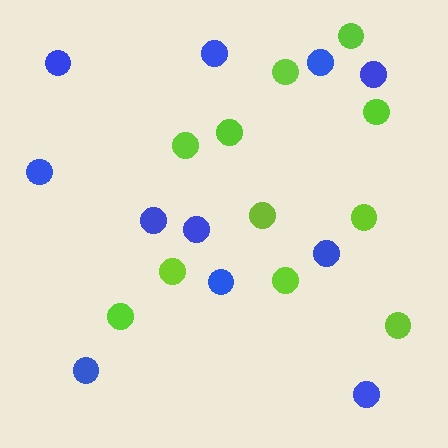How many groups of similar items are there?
There are 2 groups: one group of lime circles (11) and one group of blue circles (11).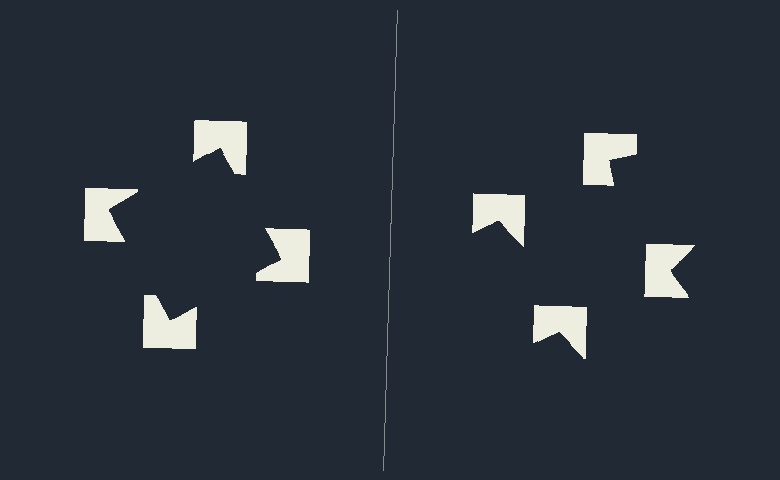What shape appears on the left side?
An illusory square.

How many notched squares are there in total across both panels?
8 — 4 on each side.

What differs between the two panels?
The notched squares are positioned identically on both sides; only the wedge orientations differ. On the left they align to a square; on the right they are misaligned.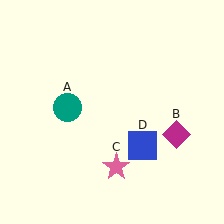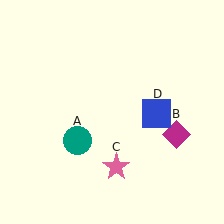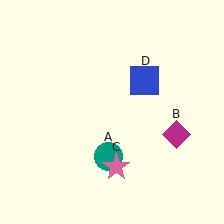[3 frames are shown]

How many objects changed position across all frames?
2 objects changed position: teal circle (object A), blue square (object D).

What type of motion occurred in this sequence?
The teal circle (object A), blue square (object D) rotated counterclockwise around the center of the scene.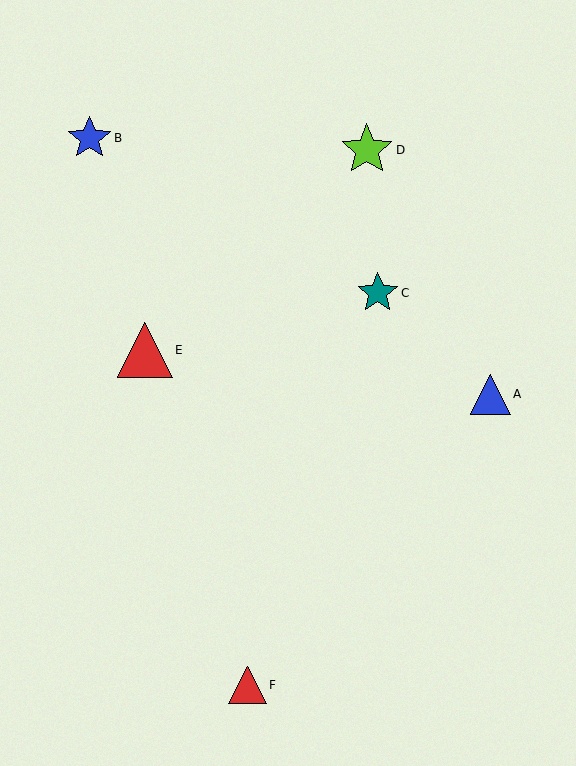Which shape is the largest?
The red triangle (labeled E) is the largest.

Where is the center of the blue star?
The center of the blue star is at (89, 138).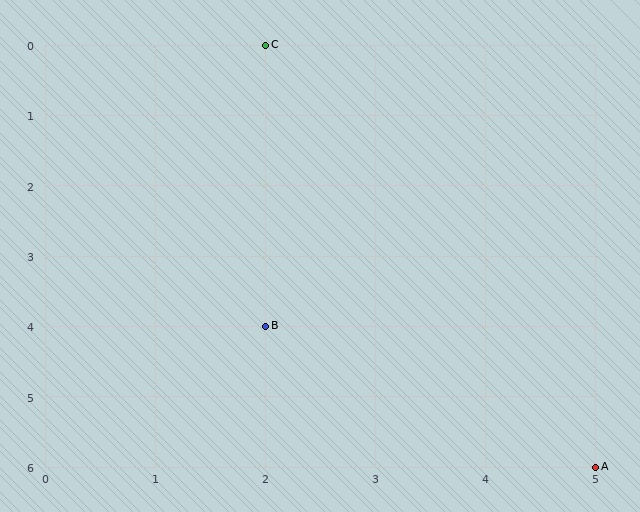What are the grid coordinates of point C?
Point C is at grid coordinates (2, 0).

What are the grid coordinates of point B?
Point B is at grid coordinates (2, 4).